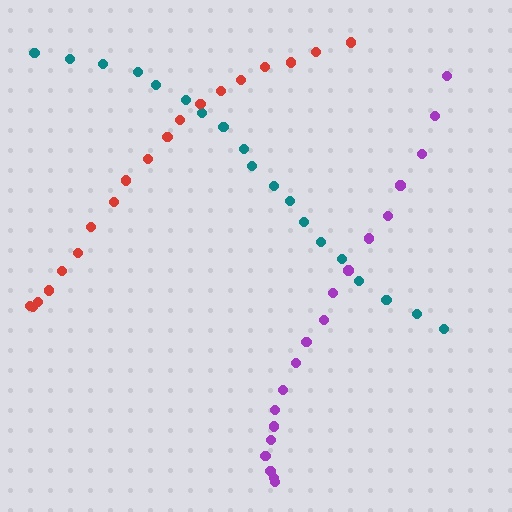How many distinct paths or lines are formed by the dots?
There are 3 distinct paths.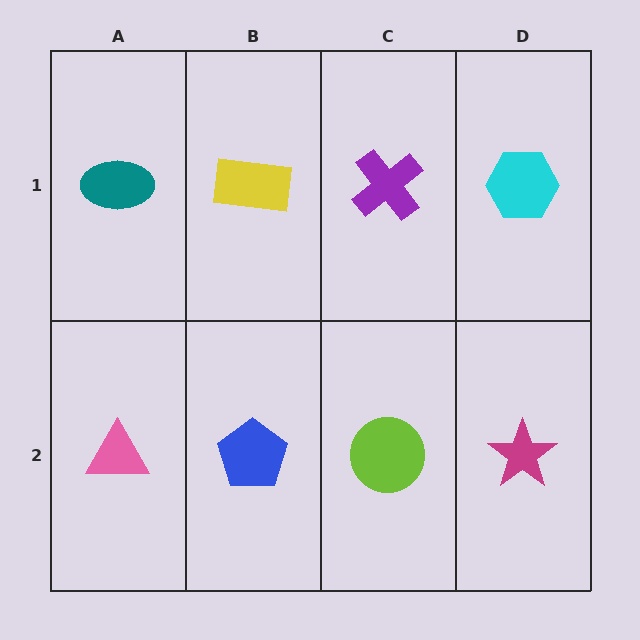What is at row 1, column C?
A purple cross.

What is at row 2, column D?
A magenta star.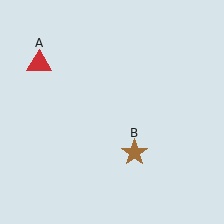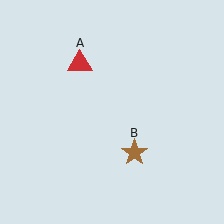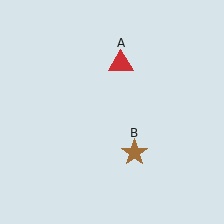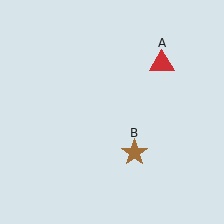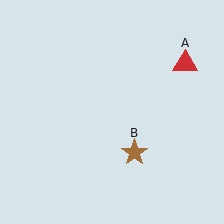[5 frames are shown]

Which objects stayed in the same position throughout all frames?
Brown star (object B) remained stationary.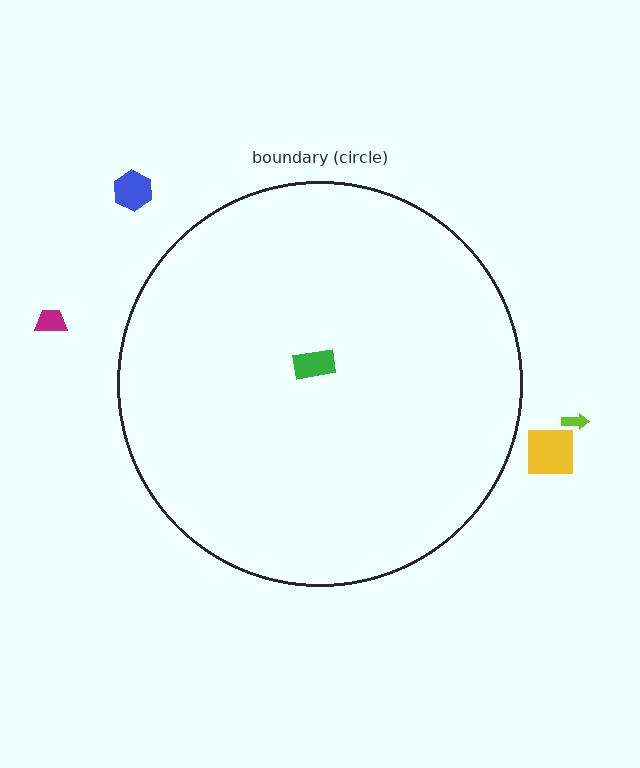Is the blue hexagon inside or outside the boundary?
Outside.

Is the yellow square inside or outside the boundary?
Outside.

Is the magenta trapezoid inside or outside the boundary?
Outside.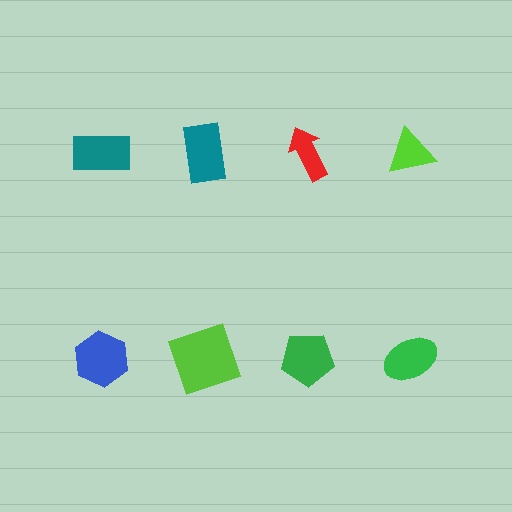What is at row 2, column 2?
A lime square.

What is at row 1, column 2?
A teal rectangle.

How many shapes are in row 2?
4 shapes.